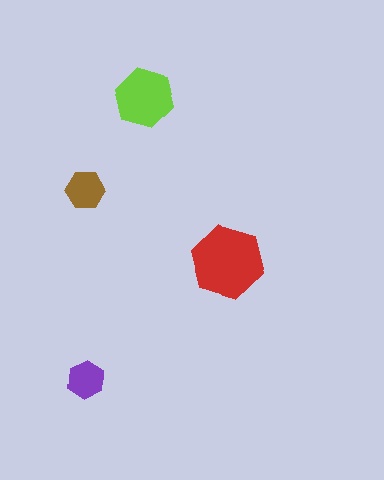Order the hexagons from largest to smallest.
the red one, the lime one, the brown one, the purple one.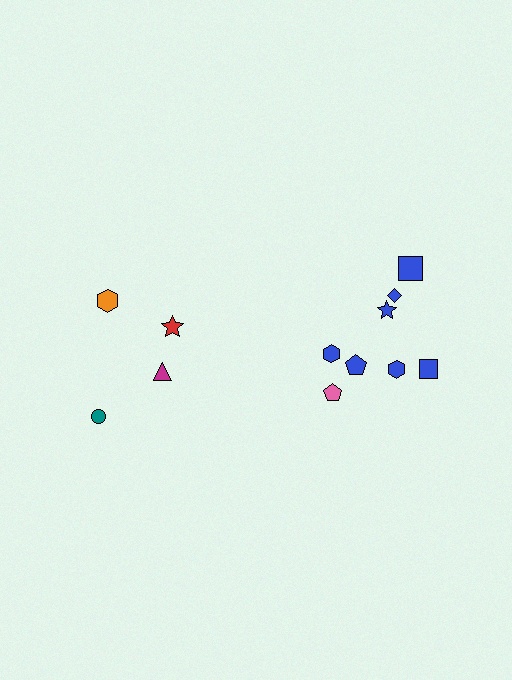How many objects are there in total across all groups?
There are 12 objects.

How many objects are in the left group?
There are 4 objects.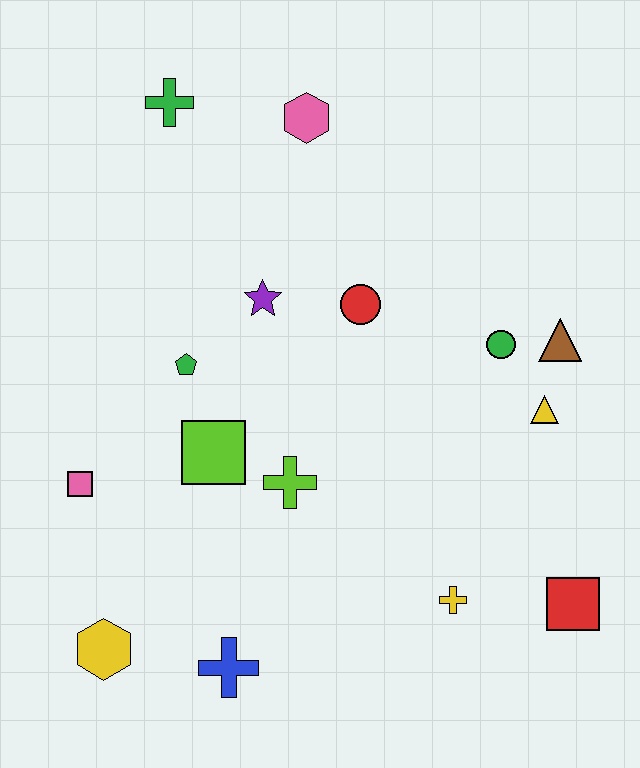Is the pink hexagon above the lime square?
Yes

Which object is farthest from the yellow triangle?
The yellow hexagon is farthest from the yellow triangle.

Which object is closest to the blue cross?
The yellow hexagon is closest to the blue cross.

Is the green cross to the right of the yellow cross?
No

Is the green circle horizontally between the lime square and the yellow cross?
No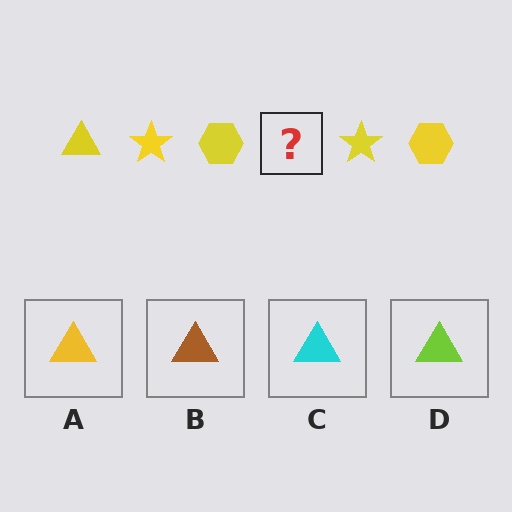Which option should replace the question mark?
Option A.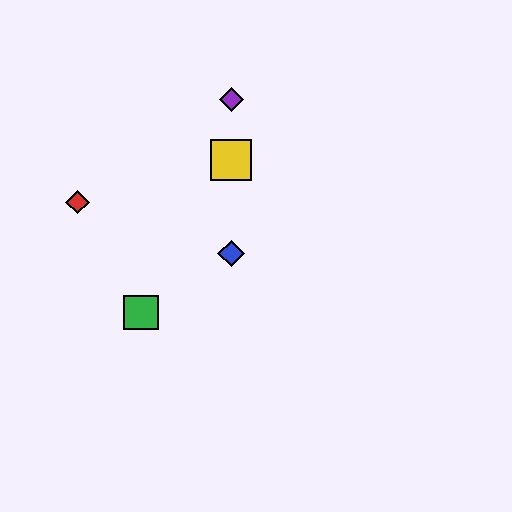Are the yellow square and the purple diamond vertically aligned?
Yes, both are at x≈231.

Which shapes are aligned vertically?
The blue diamond, the yellow square, the purple diamond are aligned vertically.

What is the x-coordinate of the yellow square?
The yellow square is at x≈231.